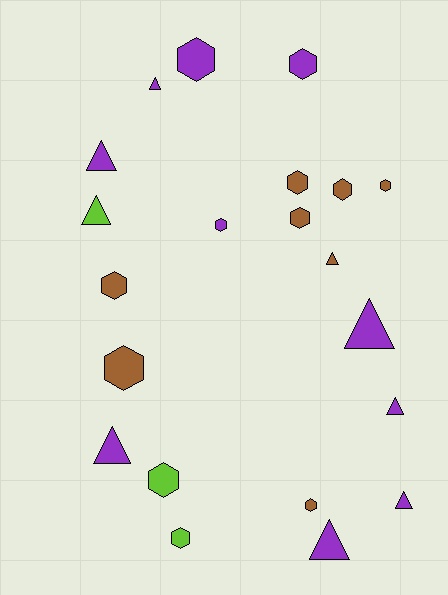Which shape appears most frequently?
Hexagon, with 12 objects.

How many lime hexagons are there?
There are 2 lime hexagons.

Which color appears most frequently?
Purple, with 10 objects.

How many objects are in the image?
There are 21 objects.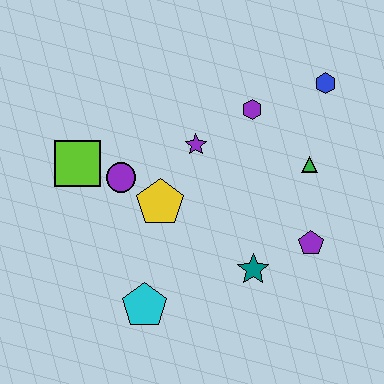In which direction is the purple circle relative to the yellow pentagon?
The purple circle is to the left of the yellow pentagon.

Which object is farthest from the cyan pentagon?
The blue hexagon is farthest from the cyan pentagon.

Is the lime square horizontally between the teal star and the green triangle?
No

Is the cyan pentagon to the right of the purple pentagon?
No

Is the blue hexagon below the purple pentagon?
No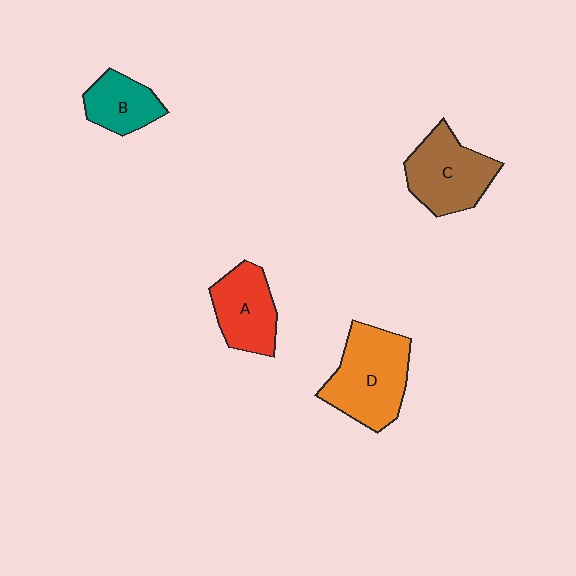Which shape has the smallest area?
Shape B (teal).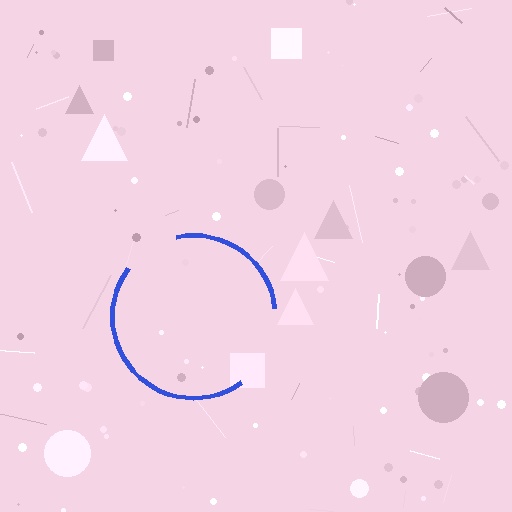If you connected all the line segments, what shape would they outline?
They would outline a circle.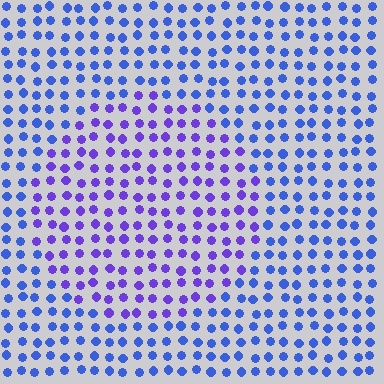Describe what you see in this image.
The image is filled with small blue elements in a uniform arrangement. A circle-shaped region is visible where the elements are tinted to a slightly different hue, forming a subtle color boundary.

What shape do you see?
I see a circle.